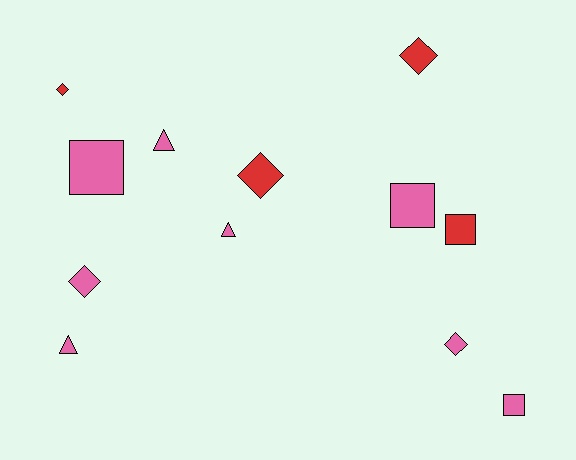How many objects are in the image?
There are 12 objects.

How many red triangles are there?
There are no red triangles.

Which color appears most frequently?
Pink, with 8 objects.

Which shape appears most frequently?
Diamond, with 5 objects.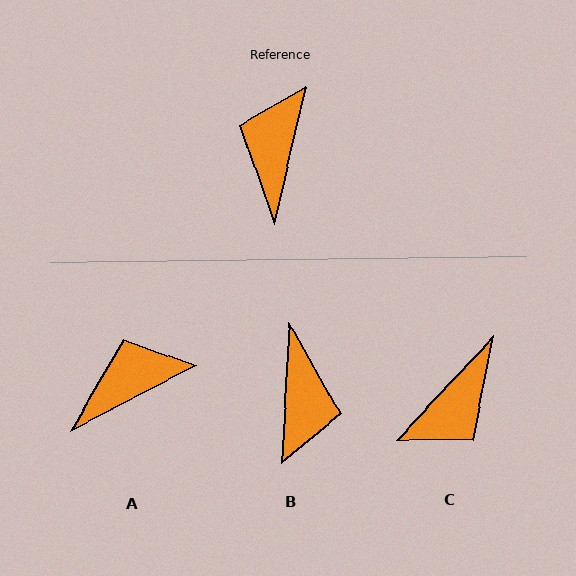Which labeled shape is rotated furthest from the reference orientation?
B, about 170 degrees away.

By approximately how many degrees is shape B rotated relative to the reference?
Approximately 170 degrees clockwise.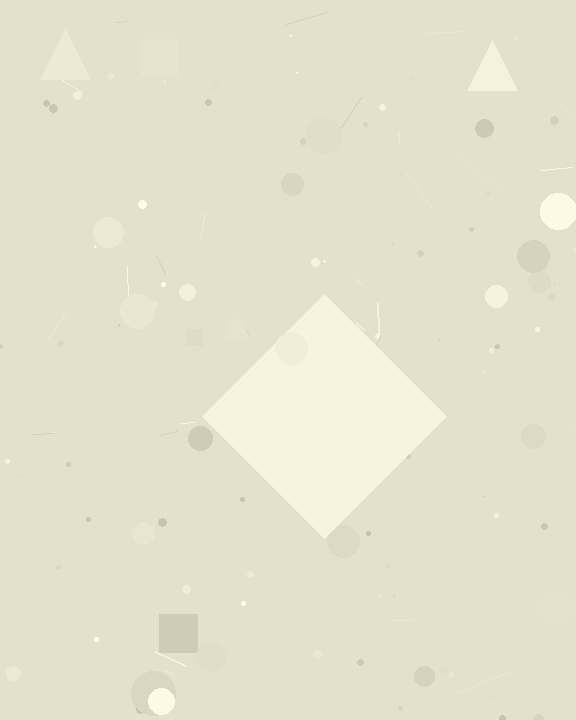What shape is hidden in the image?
A diamond is hidden in the image.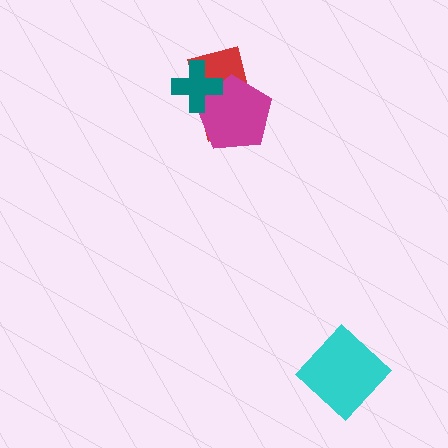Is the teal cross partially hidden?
No, no other shape covers it.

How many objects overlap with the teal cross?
2 objects overlap with the teal cross.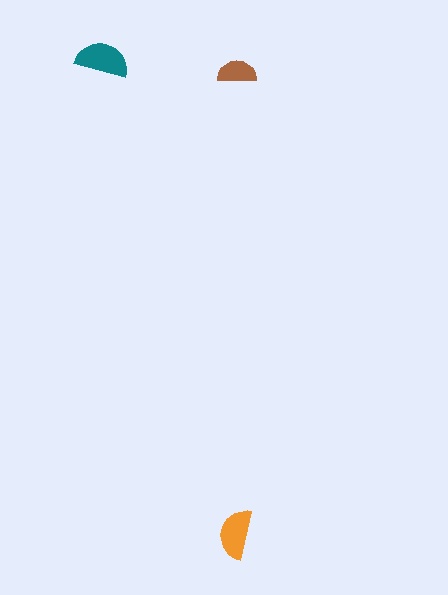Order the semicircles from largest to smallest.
the teal one, the orange one, the brown one.